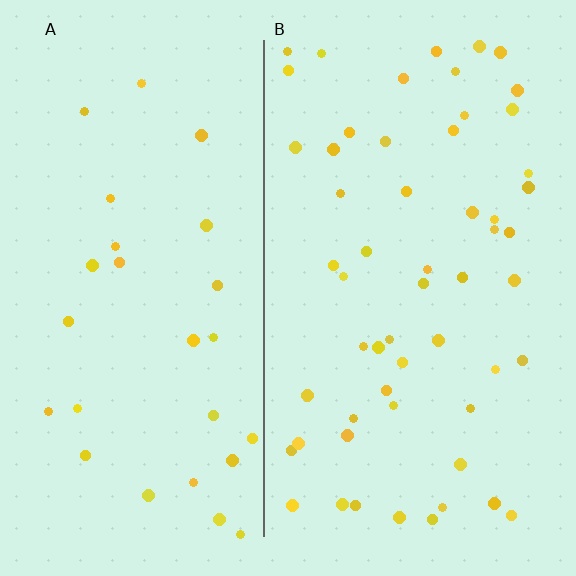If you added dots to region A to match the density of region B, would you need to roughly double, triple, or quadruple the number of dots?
Approximately double.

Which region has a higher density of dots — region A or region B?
B (the right).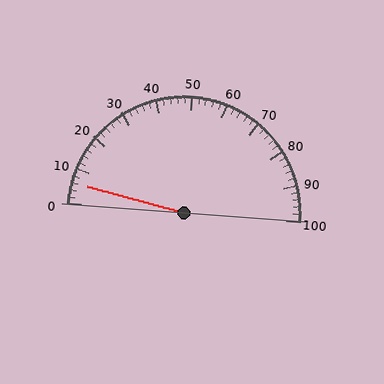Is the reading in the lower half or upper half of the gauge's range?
The reading is in the lower half of the range (0 to 100).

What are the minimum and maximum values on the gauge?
The gauge ranges from 0 to 100.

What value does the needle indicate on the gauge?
The needle indicates approximately 6.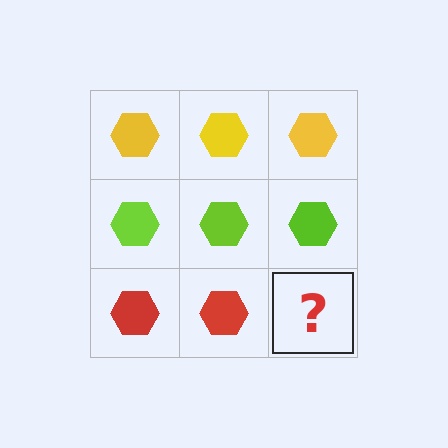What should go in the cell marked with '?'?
The missing cell should contain a red hexagon.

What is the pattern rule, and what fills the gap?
The rule is that each row has a consistent color. The gap should be filled with a red hexagon.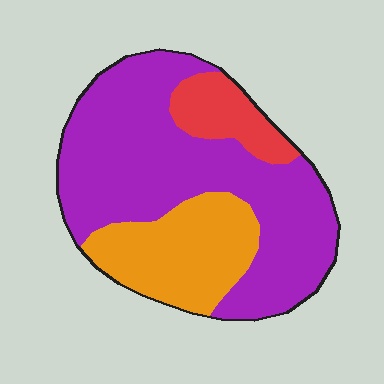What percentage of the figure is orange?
Orange takes up about one quarter (1/4) of the figure.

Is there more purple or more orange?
Purple.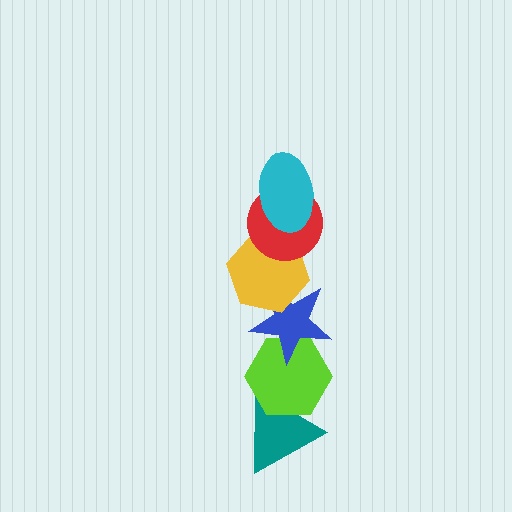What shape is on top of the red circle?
The cyan ellipse is on top of the red circle.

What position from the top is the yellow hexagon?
The yellow hexagon is 3rd from the top.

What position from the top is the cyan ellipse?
The cyan ellipse is 1st from the top.